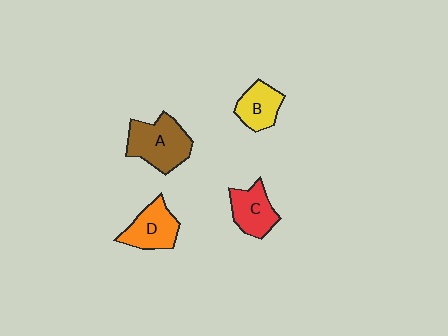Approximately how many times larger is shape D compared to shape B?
Approximately 1.2 times.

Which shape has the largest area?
Shape A (brown).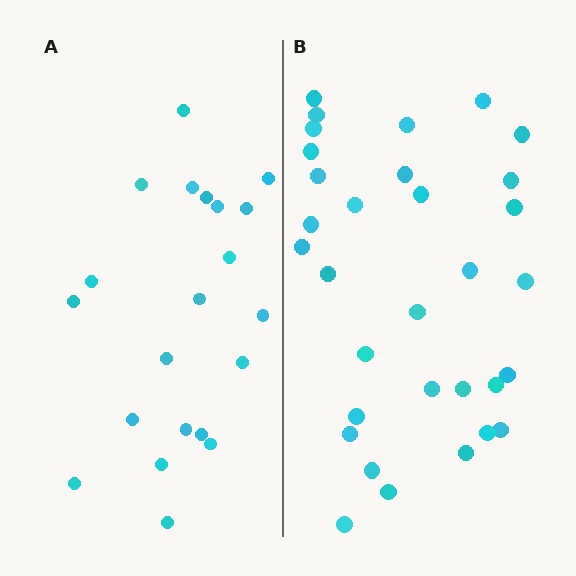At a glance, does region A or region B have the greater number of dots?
Region B (the right region) has more dots.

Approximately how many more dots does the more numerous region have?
Region B has roughly 12 or so more dots than region A.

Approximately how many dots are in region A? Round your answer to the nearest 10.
About 20 dots. (The exact count is 21, which rounds to 20.)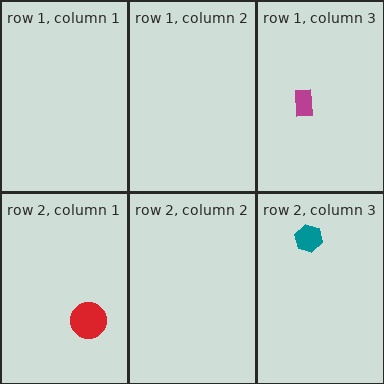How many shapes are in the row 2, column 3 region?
1.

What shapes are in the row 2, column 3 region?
The teal hexagon.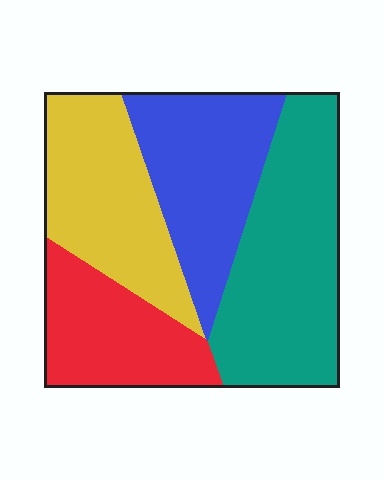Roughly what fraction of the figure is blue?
Blue takes up about one quarter (1/4) of the figure.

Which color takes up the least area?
Red, at roughly 20%.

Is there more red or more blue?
Blue.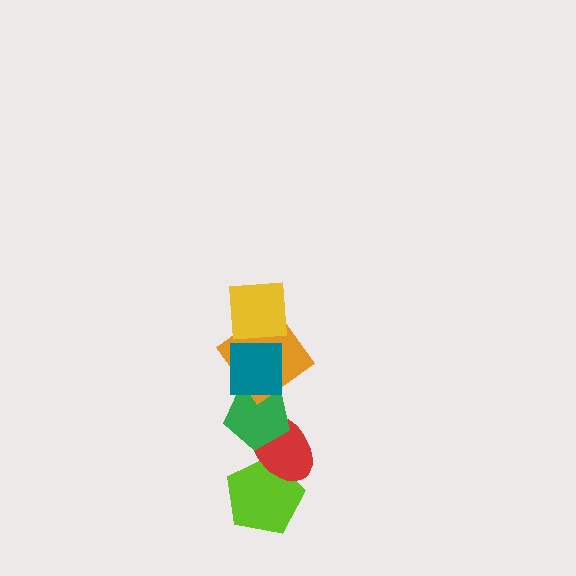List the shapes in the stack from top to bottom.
From top to bottom: the yellow square, the teal square, the orange diamond, the green pentagon, the red ellipse, the lime pentagon.